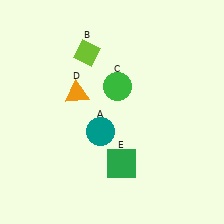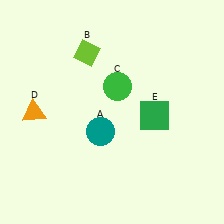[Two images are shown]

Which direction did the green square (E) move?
The green square (E) moved up.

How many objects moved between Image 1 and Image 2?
2 objects moved between the two images.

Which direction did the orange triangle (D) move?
The orange triangle (D) moved left.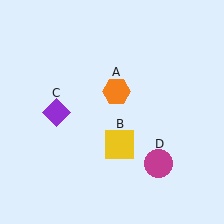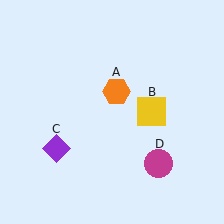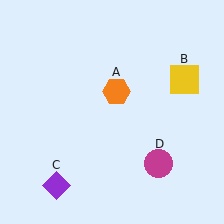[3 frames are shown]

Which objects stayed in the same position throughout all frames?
Orange hexagon (object A) and magenta circle (object D) remained stationary.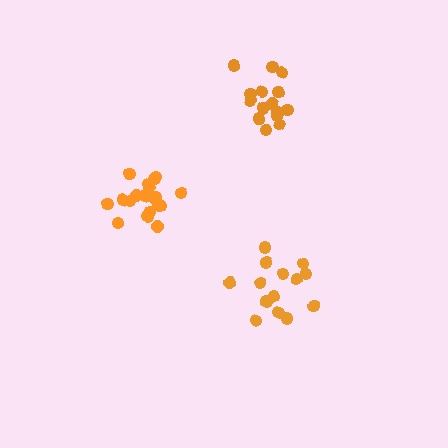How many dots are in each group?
Group 1: 15 dots, Group 2: 21 dots, Group 3: 15 dots (51 total).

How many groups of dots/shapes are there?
There are 3 groups.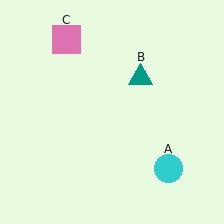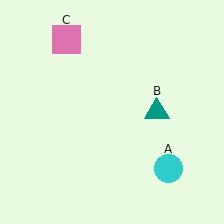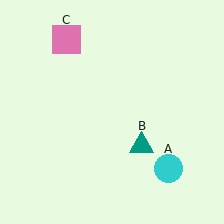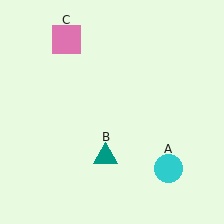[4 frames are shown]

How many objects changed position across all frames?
1 object changed position: teal triangle (object B).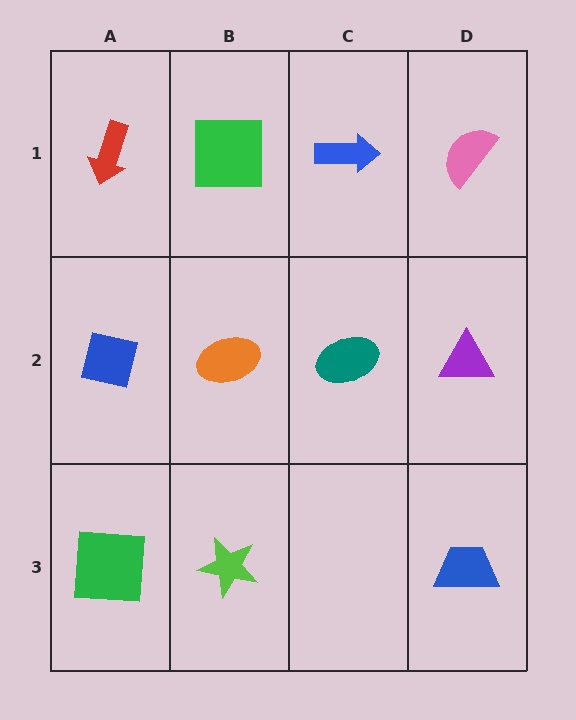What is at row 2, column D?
A purple triangle.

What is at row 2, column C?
A teal ellipse.